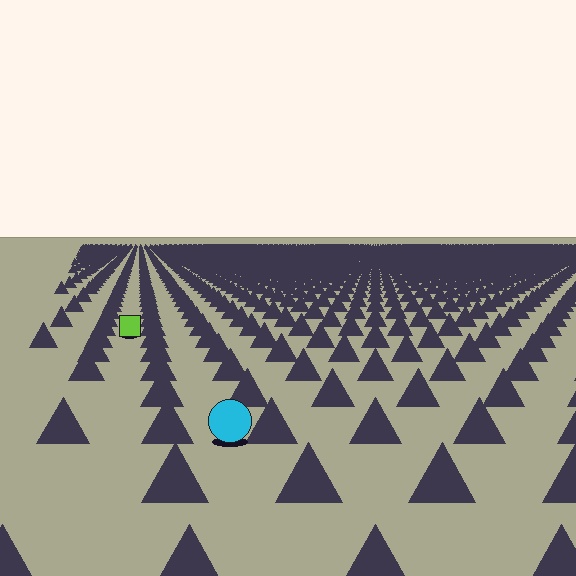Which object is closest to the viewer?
The cyan circle is closest. The texture marks near it are larger and more spread out.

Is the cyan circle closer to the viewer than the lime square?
Yes. The cyan circle is closer — you can tell from the texture gradient: the ground texture is coarser near it.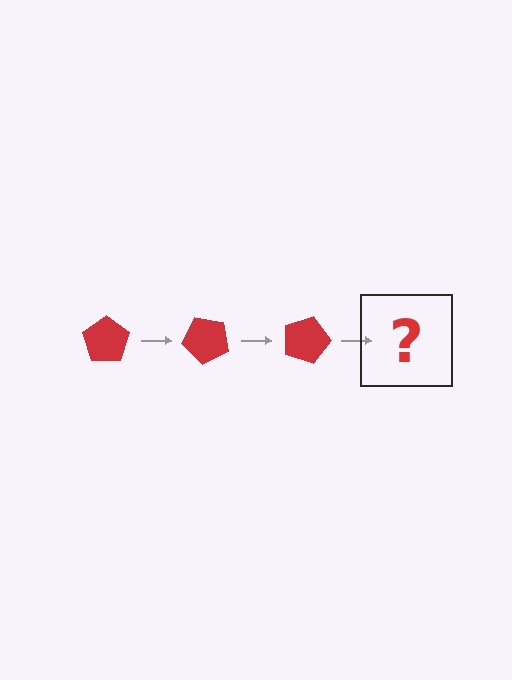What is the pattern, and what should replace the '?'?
The pattern is that the pentagon rotates 45 degrees each step. The '?' should be a red pentagon rotated 135 degrees.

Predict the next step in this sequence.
The next step is a red pentagon rotated 135 degrees.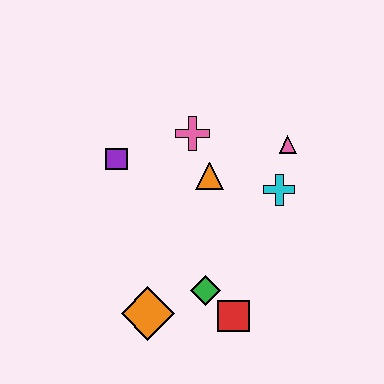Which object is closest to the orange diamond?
The green diamond is closest to the orange diamond.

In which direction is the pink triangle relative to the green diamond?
The pink triangle is above the green diamond.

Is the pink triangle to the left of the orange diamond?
No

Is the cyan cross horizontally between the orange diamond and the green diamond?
No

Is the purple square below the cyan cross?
No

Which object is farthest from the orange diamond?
The pink triangle is farthest from the orange diamond.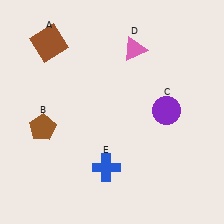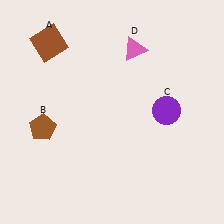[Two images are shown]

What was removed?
The blue cross (E) was removed in Image 2.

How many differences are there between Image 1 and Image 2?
There is 1 difference between the two images.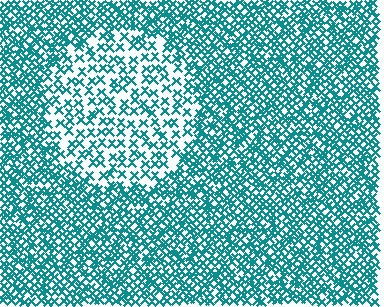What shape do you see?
I see a circle.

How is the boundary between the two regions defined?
The boundary is defined by a change in element density (approximately 2.1x ratio). All elements are the same color, size, and shape.